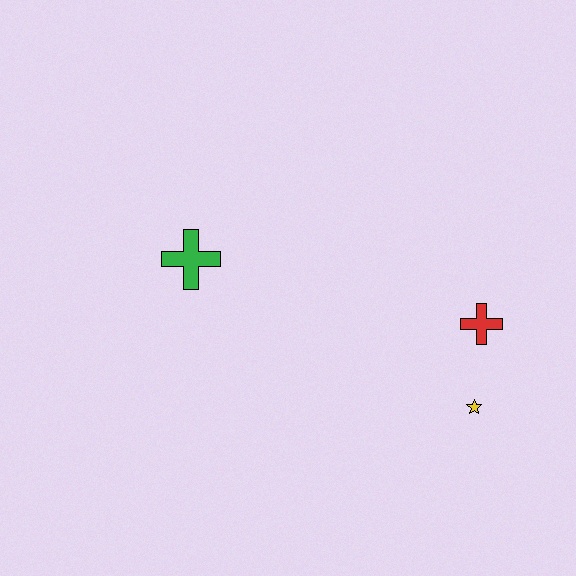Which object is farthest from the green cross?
The yellow star is farthest from the green cross.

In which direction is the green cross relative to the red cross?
The green cross is to the left of the red cross.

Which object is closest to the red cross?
The yellow star is closest to the red cross.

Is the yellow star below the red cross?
Yes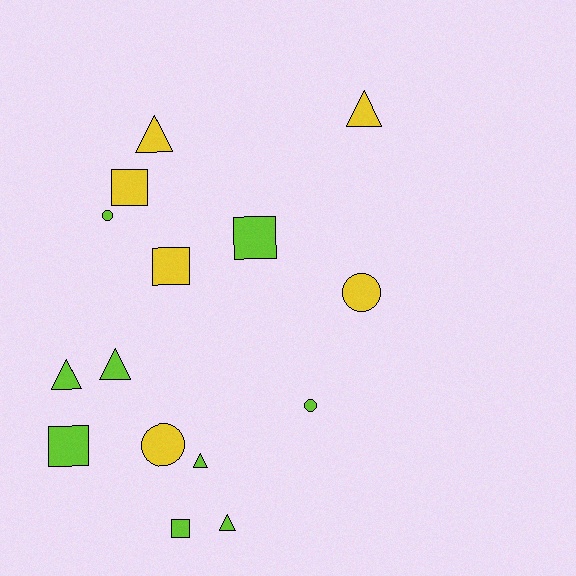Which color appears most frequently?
Lime, with 9 objects.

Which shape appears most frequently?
Triangle, with 6 objects.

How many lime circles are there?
There are 2 lime circles.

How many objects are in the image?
There are 15 objects.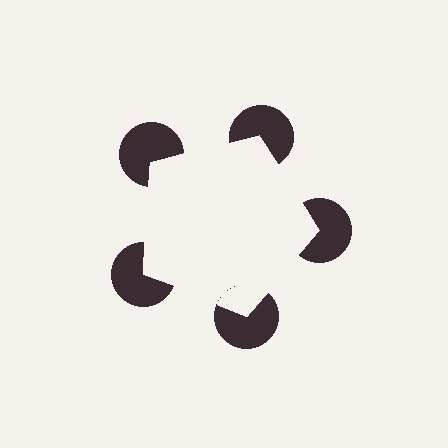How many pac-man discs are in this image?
There are 5 — one at each vertex of the illusory pentagon.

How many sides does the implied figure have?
5 sides.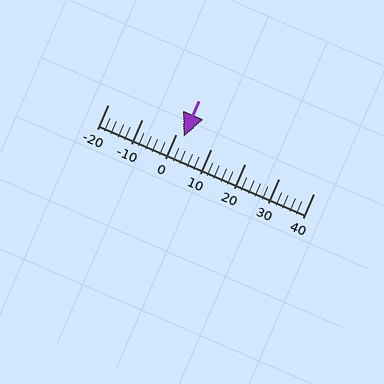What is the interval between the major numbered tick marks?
The major tick marks are spaced 10 units apart.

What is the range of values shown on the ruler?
The ruler shows values from -20 to 40.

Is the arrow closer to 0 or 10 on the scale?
The arrow is closer to 0.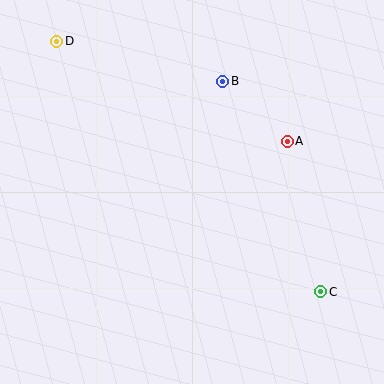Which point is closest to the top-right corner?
Point A is closest to the top-right corner.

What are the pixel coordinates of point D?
Point D is at (57, 41).